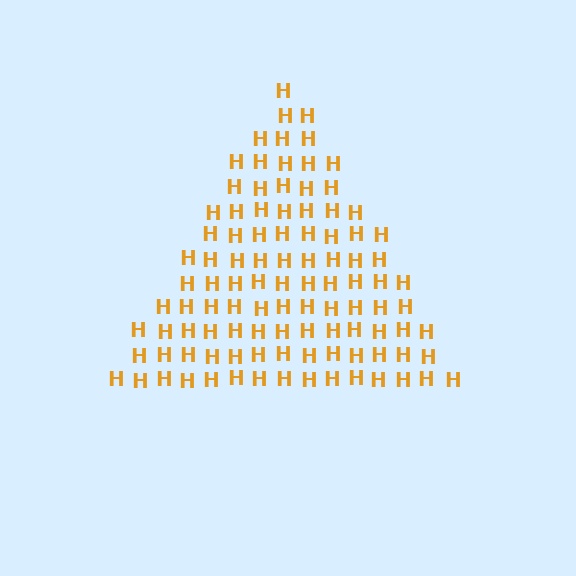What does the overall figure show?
The overall figure shows a triangle.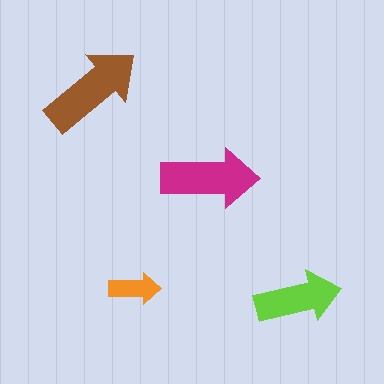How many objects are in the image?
There are 4 objects in the image.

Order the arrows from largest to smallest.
the brown one, the magenta one, the lime one, the orange one.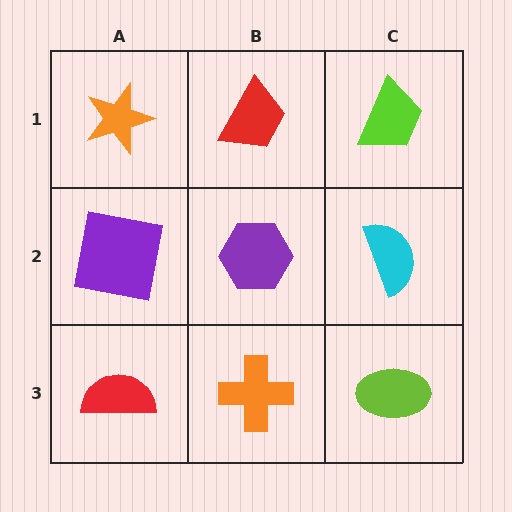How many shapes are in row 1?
3 shapes.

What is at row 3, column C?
A lime ellipse.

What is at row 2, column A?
A purple square.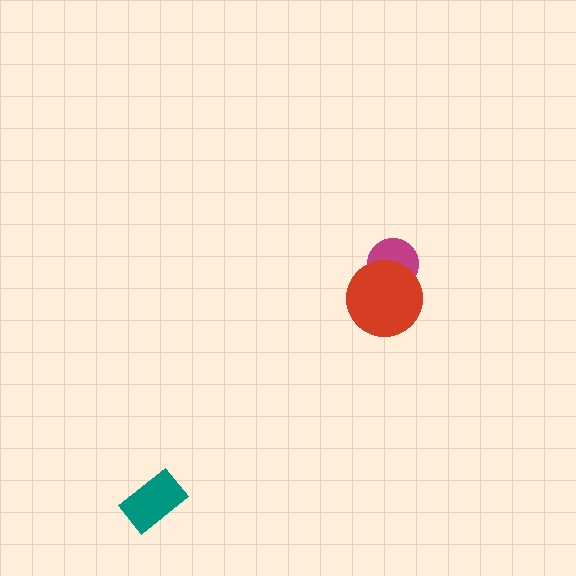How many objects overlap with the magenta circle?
1 object overlaps with the magenta circle.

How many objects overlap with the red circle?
1 object overlaps with the red circle.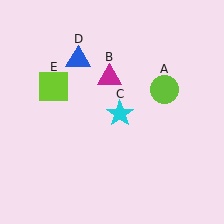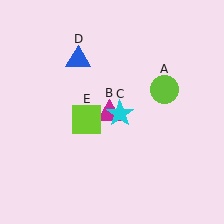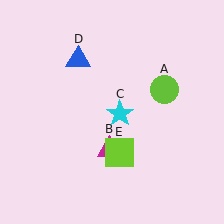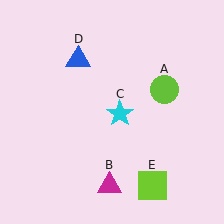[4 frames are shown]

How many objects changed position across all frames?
2 objects changed position: magenta triangle (object B), lime square (object E).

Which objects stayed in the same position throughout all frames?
Lime circle (object A) and cyan star (object C) and blue triangle (object D) remained stationary.